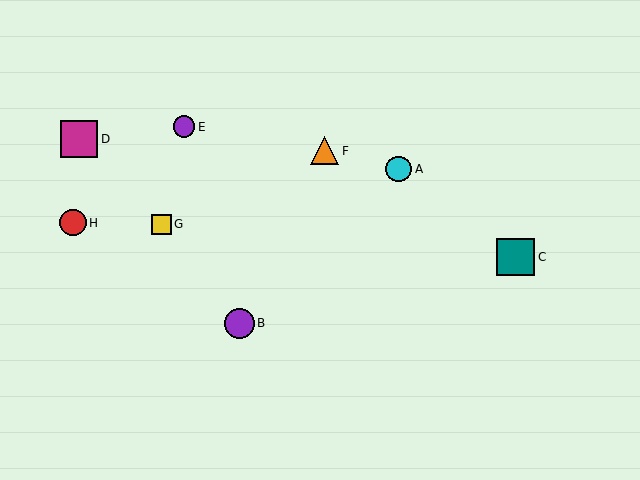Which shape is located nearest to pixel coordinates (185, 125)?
The purple circle (labeled E) at (184, 127) is nearest to that location.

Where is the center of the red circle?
The center of the red circle is at (73, 223).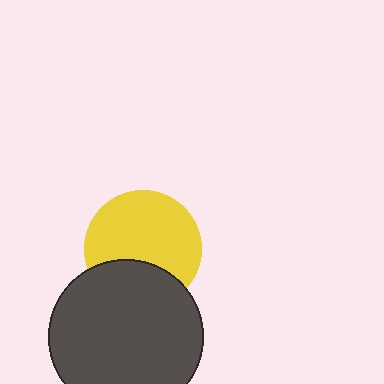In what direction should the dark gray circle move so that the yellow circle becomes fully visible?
The dark gray circle should move down. That is the shortest direction to clear the overlap and leave the yellow circle fully visible.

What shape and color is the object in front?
The object in front is a dark gray circle.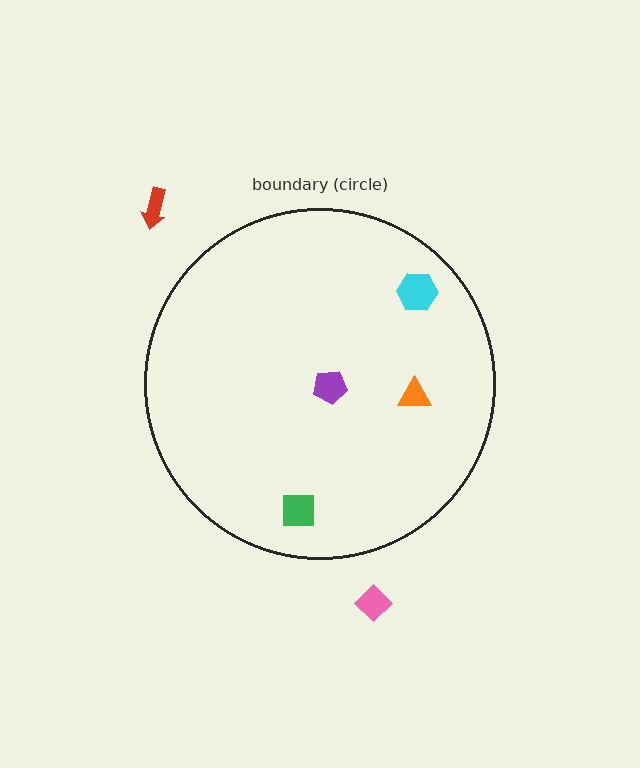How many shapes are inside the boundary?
4 inside, 2 outside.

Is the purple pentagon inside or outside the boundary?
Inside.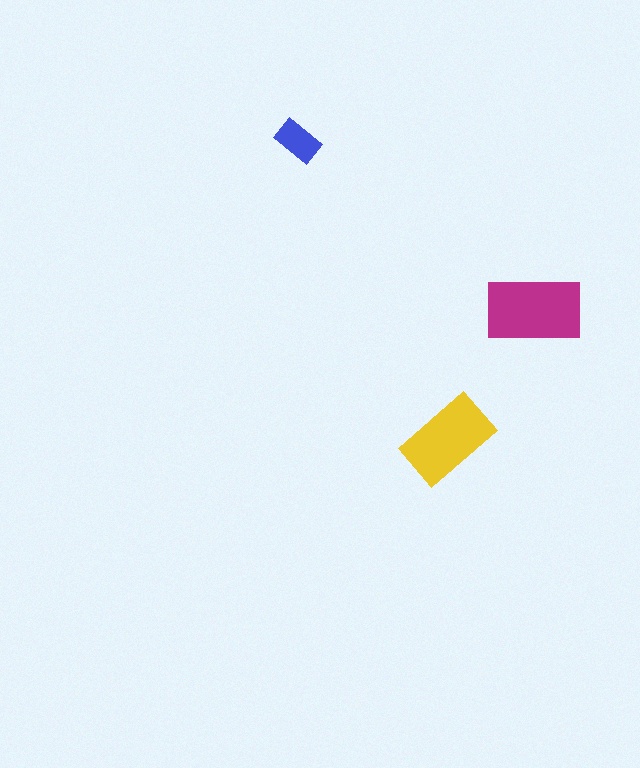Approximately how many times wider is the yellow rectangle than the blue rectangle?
About 2 times wider.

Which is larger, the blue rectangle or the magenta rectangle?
The magenta one.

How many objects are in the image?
There are 3 objects in the image.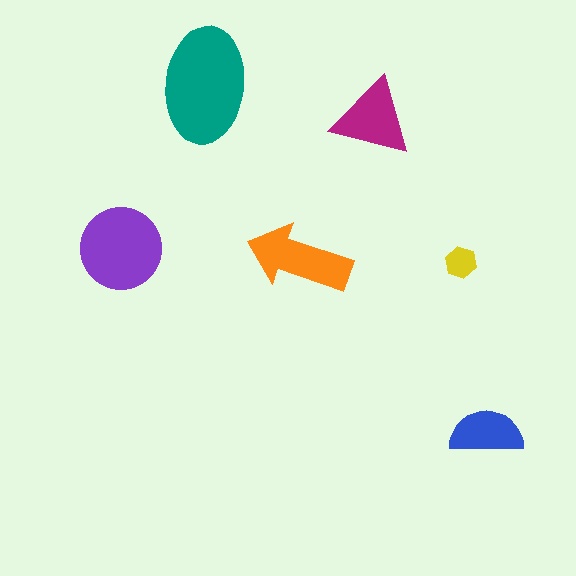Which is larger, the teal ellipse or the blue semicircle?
The teal ellipse.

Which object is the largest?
The teal ellipse.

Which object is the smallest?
The yellow hexagon.